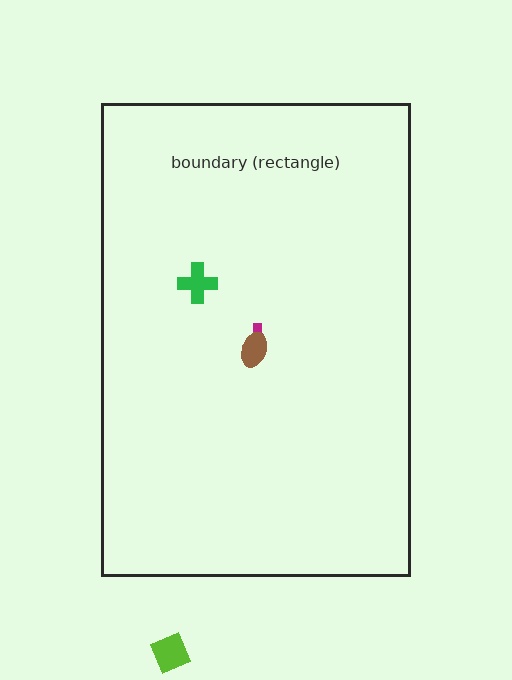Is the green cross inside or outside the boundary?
Inside.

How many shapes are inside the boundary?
3 inside, 1 outside.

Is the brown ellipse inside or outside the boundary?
Inside.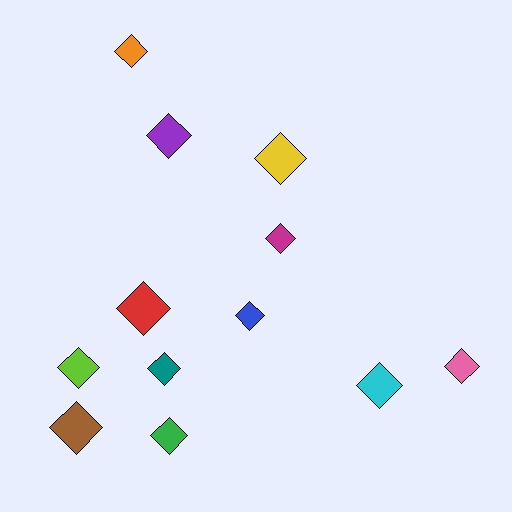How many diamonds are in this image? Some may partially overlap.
There are 12 diamonds.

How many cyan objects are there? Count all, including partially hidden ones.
There is 1 cyan object.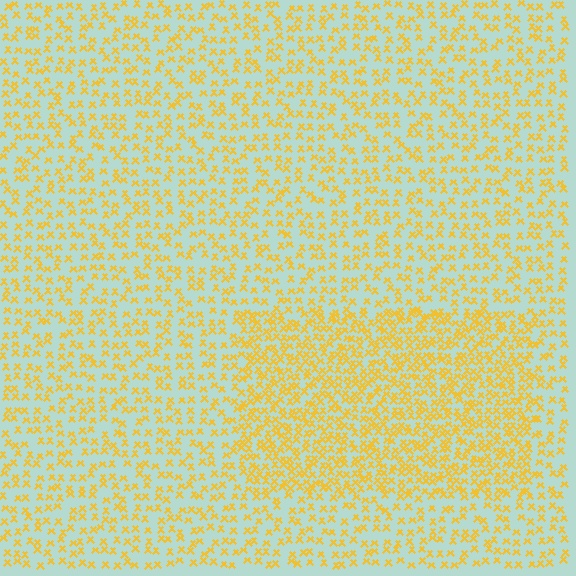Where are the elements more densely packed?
The elements are more densely packed inside the rectangle boundary.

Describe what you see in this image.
The image contains small yellow elements arranged at two different densities. A rectangle-shaped region is visible where the elements are more densely packed than the surrounding area.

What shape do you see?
I see a rectangle.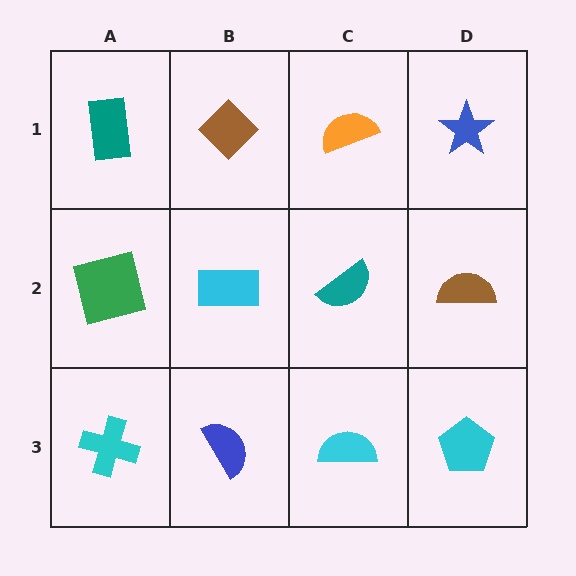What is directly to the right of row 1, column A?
A brown diamond.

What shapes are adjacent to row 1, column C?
A teal semicircle (row 2, column C), a brown diamond (row 1, column B), a blue star (row 1, column D).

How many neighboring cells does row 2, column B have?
4.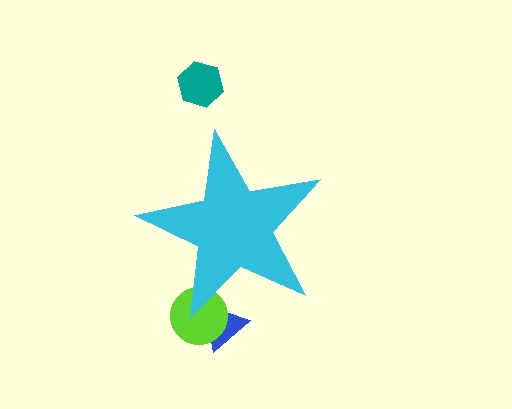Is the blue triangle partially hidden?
Yes, the blue triangle is partially hidden behind the cyan star.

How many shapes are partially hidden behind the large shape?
2 shapes are partially hidden.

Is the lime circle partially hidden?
Yes, the lime circle is partially hidden behind the cyan star.